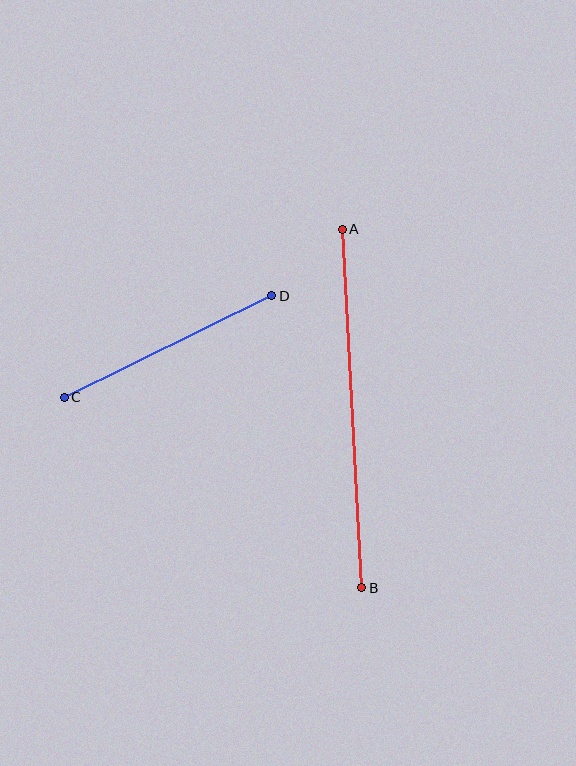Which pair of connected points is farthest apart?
Points A and B are farthest apart.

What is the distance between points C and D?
The distance is approximately 231 pixels.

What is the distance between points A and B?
The distance is approximately 359 pixels.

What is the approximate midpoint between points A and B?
The midpoint is at approximately (352, 409) pixels.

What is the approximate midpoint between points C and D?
The midpoint is at approximately (168, 346) pixels.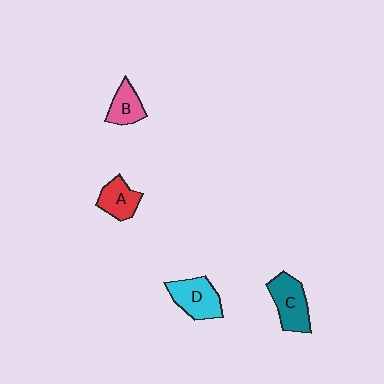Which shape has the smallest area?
Shape B (pink).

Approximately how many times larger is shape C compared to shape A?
Approximately 1.4 times.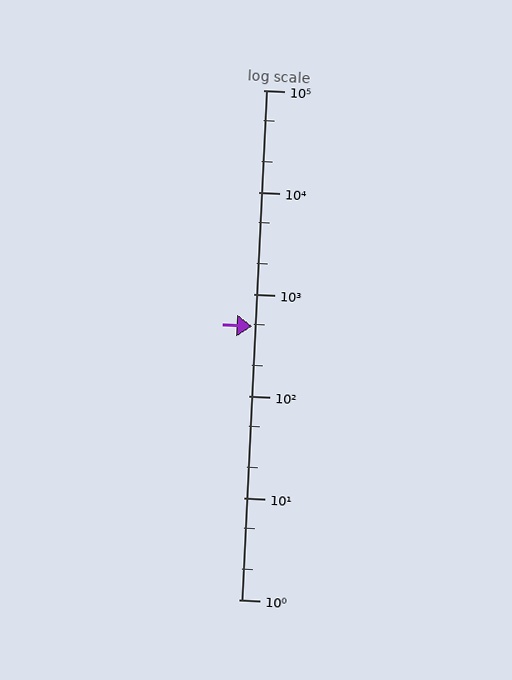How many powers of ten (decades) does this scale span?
The scale spans 5 decades, from 1 to 100000.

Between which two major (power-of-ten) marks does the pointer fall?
The pointer is between 100 and 1000.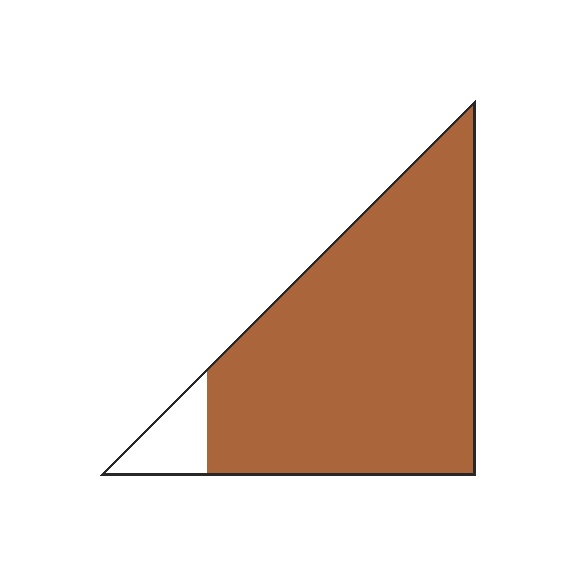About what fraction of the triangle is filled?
About nine tenths (9/10).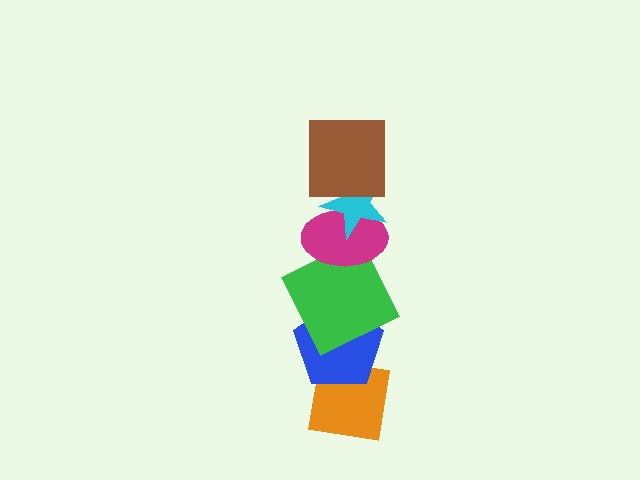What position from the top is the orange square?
The orange square is 6th from the top.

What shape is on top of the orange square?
The blue pentagon is on top of the orange square.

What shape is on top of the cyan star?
The brown square is on top of the cyan star.